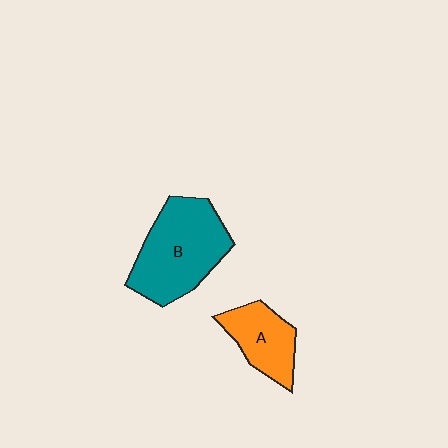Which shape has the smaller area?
Shape A (orange).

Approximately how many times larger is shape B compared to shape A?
Approximately 1.8 times.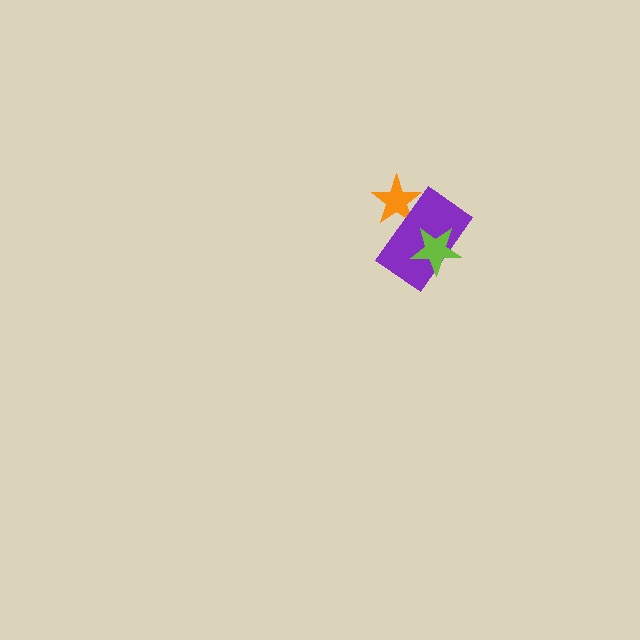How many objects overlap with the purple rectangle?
2 objects overlap with the purple rectangle.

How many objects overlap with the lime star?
1 object overlaps with the lime star.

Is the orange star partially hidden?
Yes, it is partially covered by another shape.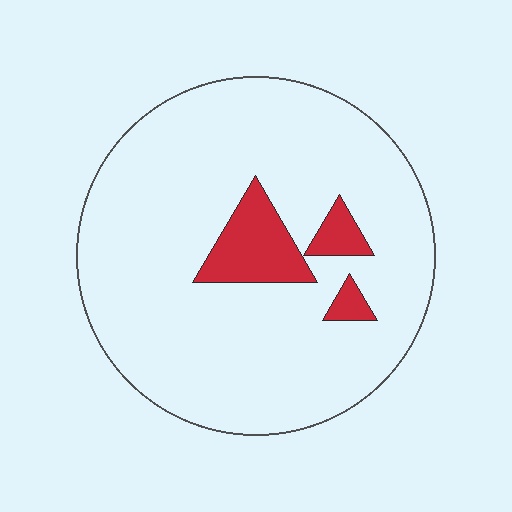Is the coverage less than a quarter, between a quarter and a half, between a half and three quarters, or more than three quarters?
Less than a quarter.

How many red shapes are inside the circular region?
3.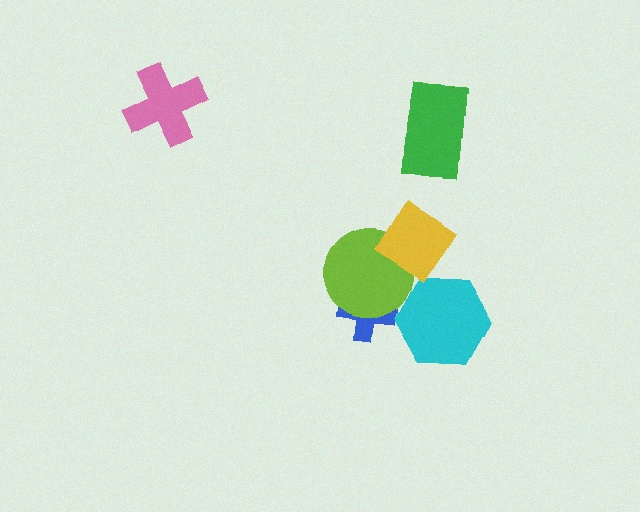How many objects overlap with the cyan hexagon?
0 objects overlap with the cyan hexagon.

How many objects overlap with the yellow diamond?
1 object overlaps with the yellow diamond.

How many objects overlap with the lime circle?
2 objects overlap with the lime circle.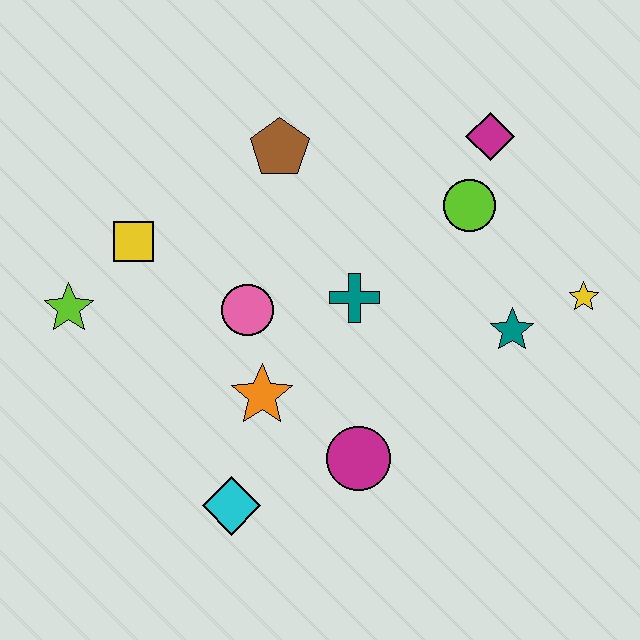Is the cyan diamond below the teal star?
Yes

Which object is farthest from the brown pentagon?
The cyan diamond is farthest from the brown pentagon.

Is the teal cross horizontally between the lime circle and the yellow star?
No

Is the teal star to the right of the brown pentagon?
Yes